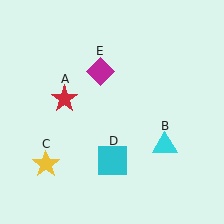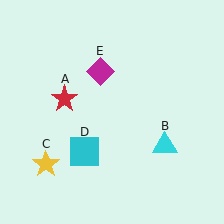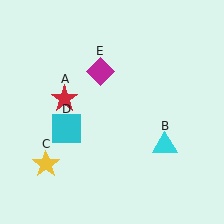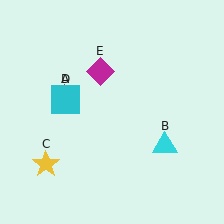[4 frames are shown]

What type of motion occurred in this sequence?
The cyan square (object D) rotated clockwise around the center of the scene.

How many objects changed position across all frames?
1 object changed position: cyan square (object D).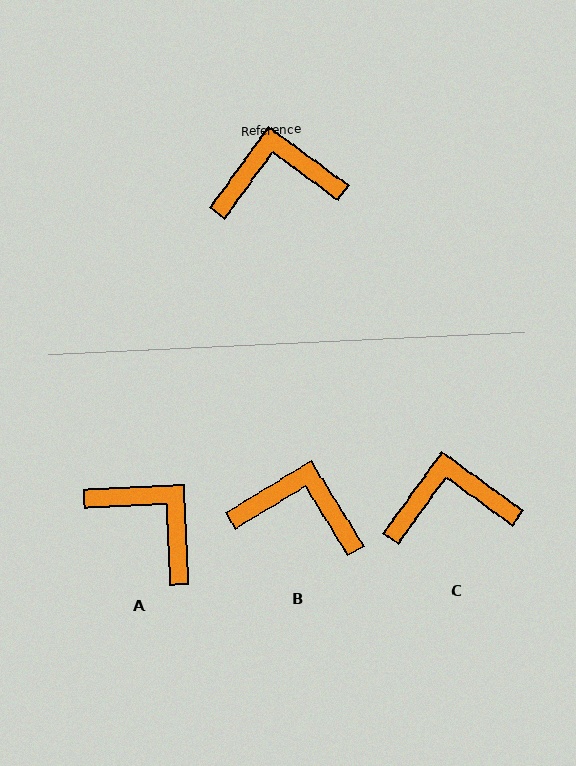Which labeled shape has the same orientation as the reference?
C.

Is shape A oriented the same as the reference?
No, it is off by about 51 degrees.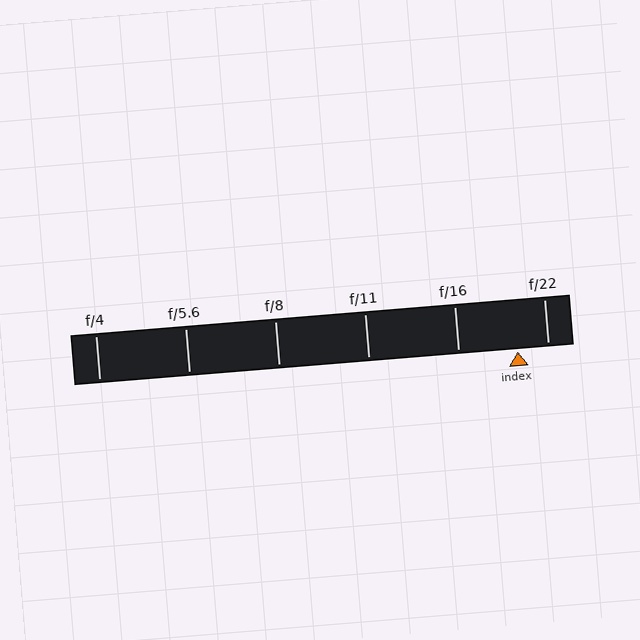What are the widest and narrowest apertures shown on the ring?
The widest aperture shown is f/4 and the narrowest is f/22.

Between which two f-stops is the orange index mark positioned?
The index mark is between f/16 and f/22.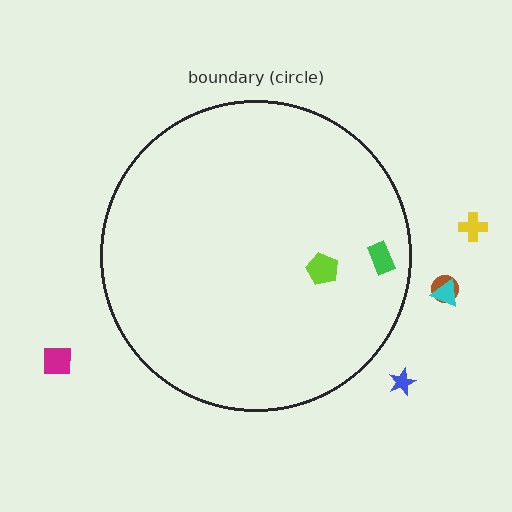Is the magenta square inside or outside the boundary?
Outside.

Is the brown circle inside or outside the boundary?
Outside.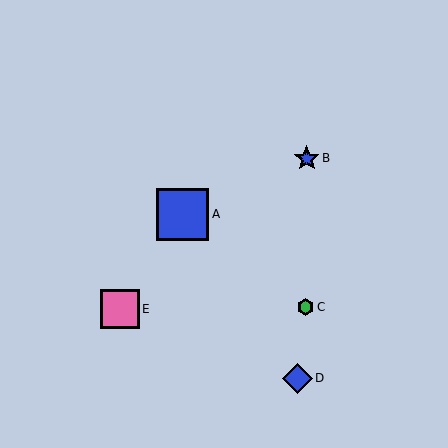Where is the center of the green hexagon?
The center of the green hexagon is at (306, 307).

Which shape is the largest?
The blue square (labeled A) is the largest.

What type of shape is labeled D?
Shape D is a blue diamond.